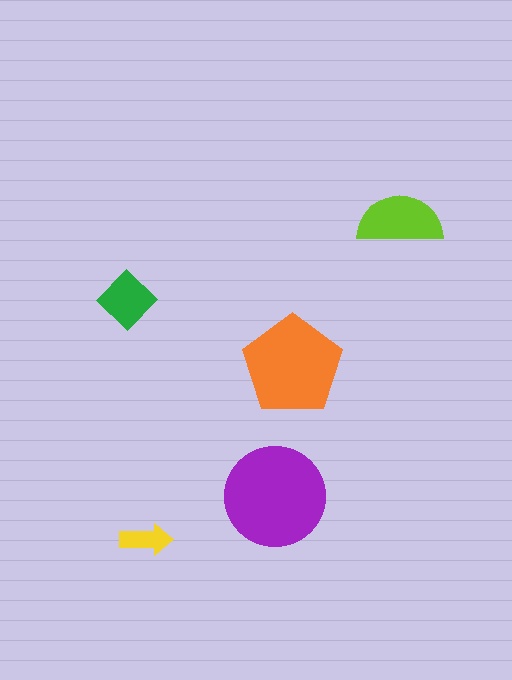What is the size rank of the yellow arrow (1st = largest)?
5th.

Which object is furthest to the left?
The green diamond is leftmost.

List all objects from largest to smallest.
The purple circle, the orange pentagon, the lime semicircle, the green diamond, the yellow arrow.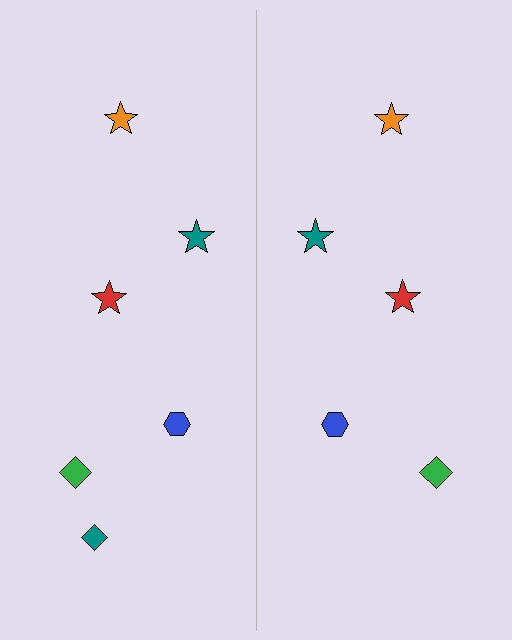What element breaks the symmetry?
A teal diamond is missing from the right side.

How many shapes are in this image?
There are 11 shapes in this image.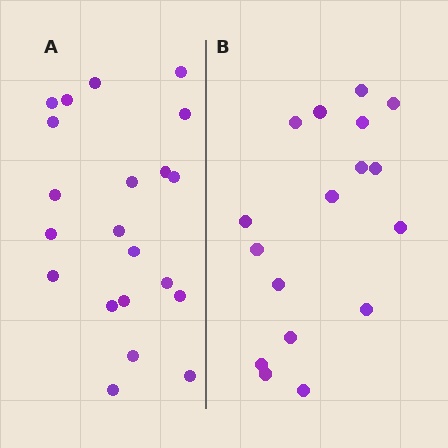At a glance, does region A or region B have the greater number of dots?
Region A (the left region) has more dots.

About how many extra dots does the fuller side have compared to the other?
Region A has about 4 more dots than region B.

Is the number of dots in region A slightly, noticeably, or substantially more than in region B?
Region A has only slightly more — the two regions are fairly close. The ratio is roughly 1.2 to 1.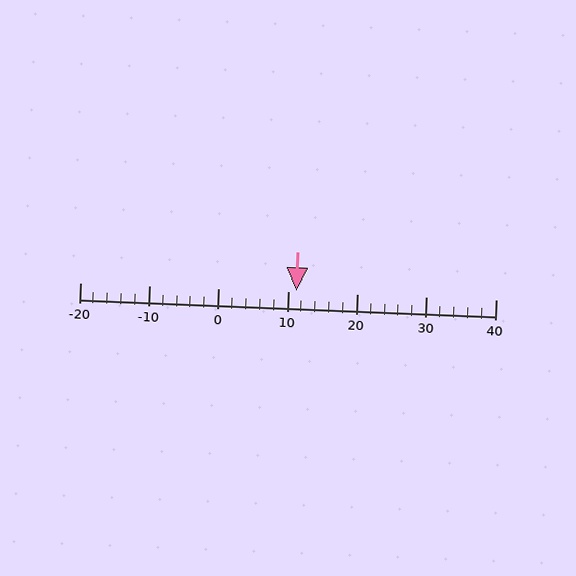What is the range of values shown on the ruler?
The ruler shows values from -20 to 40.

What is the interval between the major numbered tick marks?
The major tick marks are spaced 10 units apart.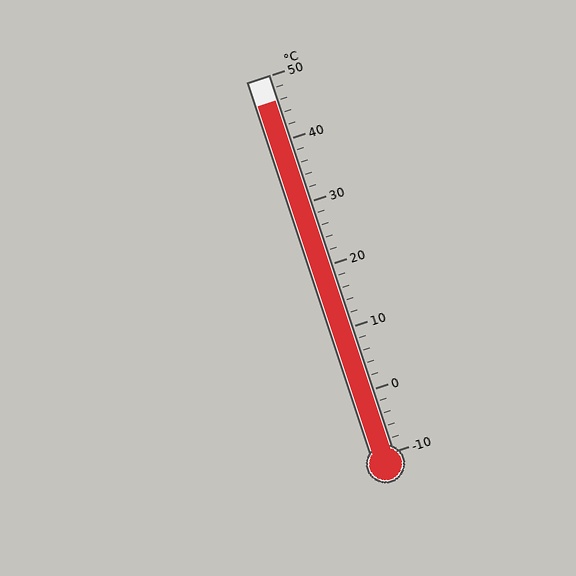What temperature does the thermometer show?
The thermometer shows approximately 46°C.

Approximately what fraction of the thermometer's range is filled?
The thermometer is filled to approximately 95% of its range.